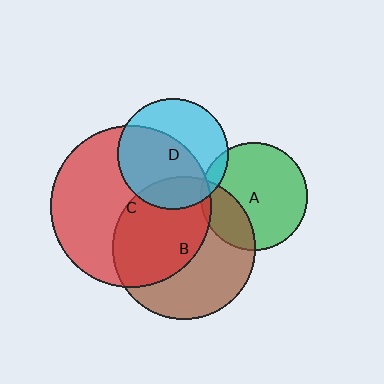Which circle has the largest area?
Circle C (red).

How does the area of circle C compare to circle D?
Approximately 2.1 times.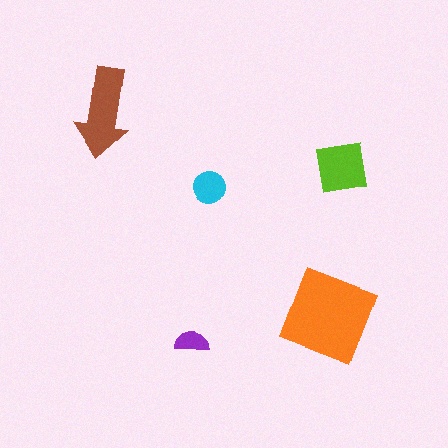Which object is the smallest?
The purple semicircle.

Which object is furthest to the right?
The lime square is rightmost.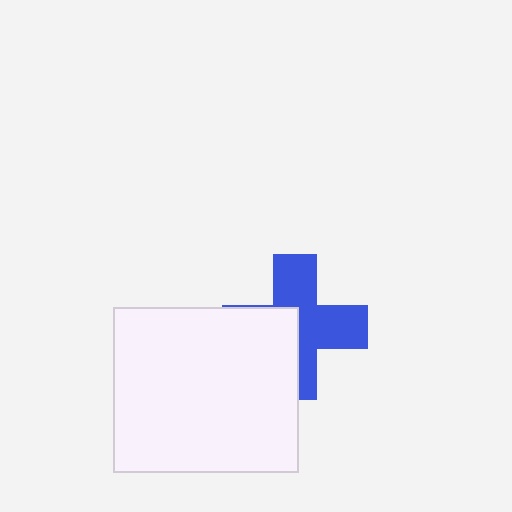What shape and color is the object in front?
The object in front is a white rectangle.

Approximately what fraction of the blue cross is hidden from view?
Roughly 42% of the blue cross is hidden behind the white rectangle.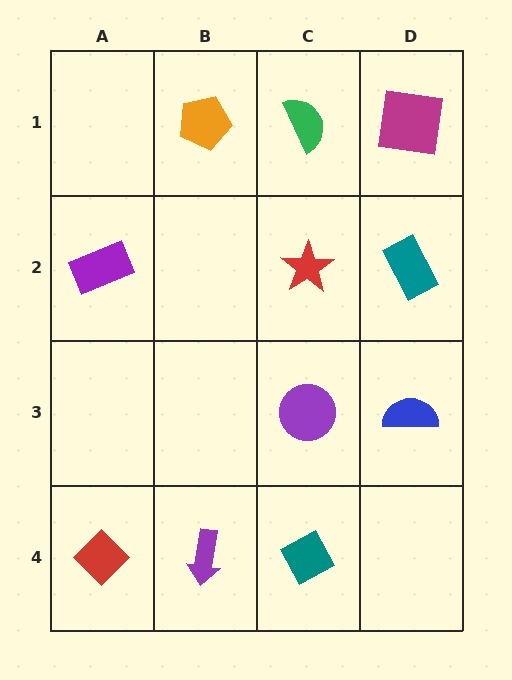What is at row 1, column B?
An orange pentagon.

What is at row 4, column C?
A teal diamond.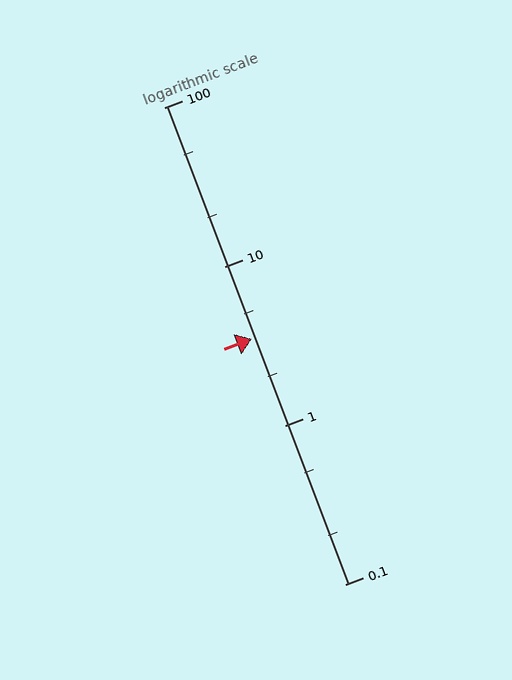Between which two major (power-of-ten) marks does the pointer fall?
The pointer is between 1 and 10.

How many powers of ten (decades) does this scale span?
The scale spans 3 decades, from 0.1 to 100.